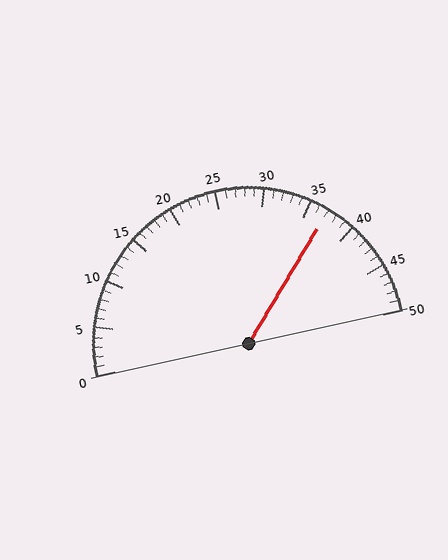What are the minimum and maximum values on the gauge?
The gauge ranges from 0 to 50.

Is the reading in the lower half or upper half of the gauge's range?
The reading is in the upper half of the range (0 to 50).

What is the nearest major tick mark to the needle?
The nearest major tick mark is 35.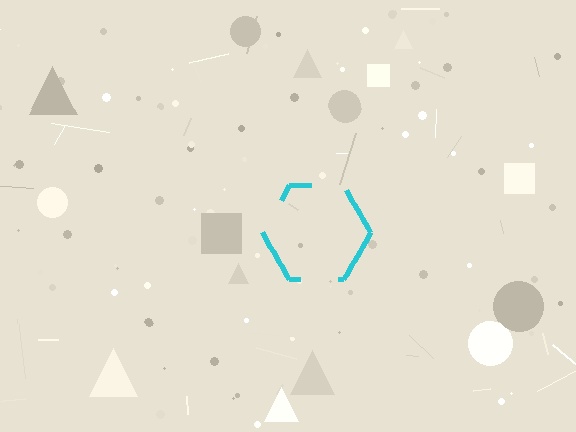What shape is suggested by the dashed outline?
The dashed outline suggests a hexagon.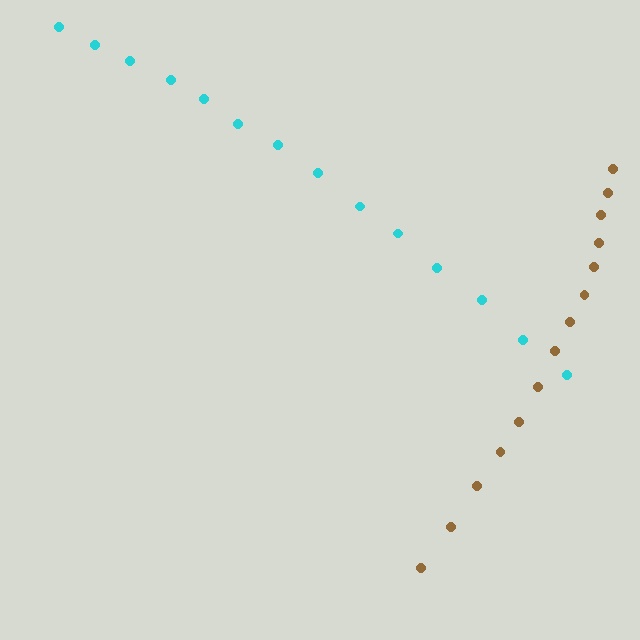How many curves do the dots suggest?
There are 2 distinct paths.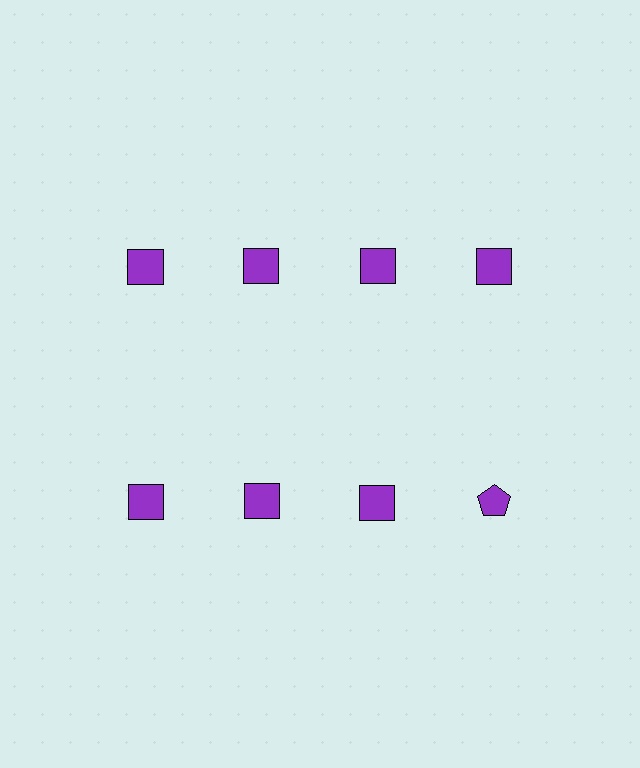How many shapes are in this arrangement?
There are 8 shapes arranged in a grid pattern.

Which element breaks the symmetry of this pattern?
The purple pentagon in the second row, second from right column breaks the symmetry. All other shapes are purple squares.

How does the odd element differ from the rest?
It has a different shape: pentagon instead of square.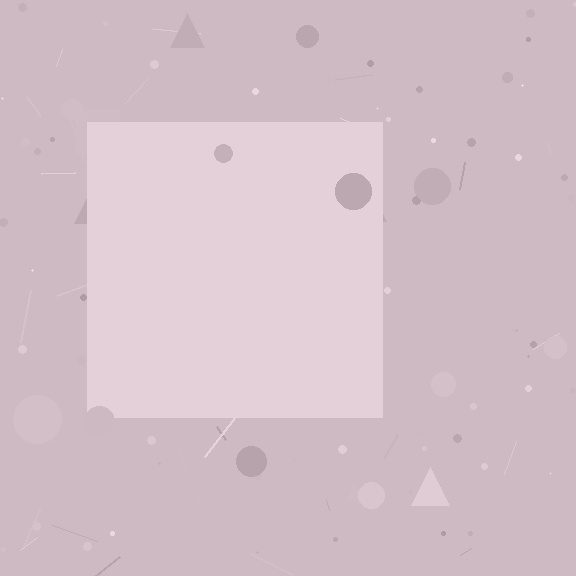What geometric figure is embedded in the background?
A square is embedded in the background.